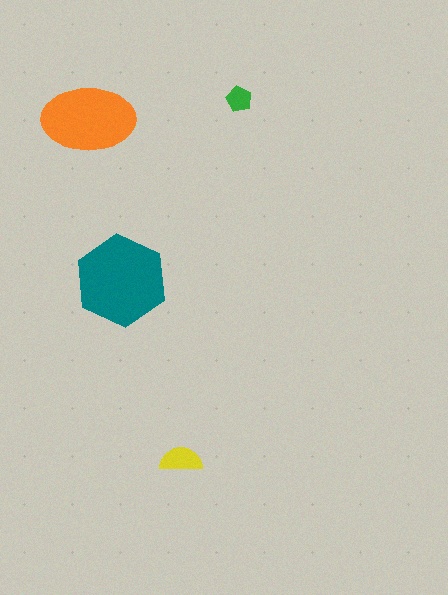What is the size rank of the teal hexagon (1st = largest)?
1st.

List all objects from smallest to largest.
The green pentagon, the yellow semicircle, the orange ellipse, the teal hexagon.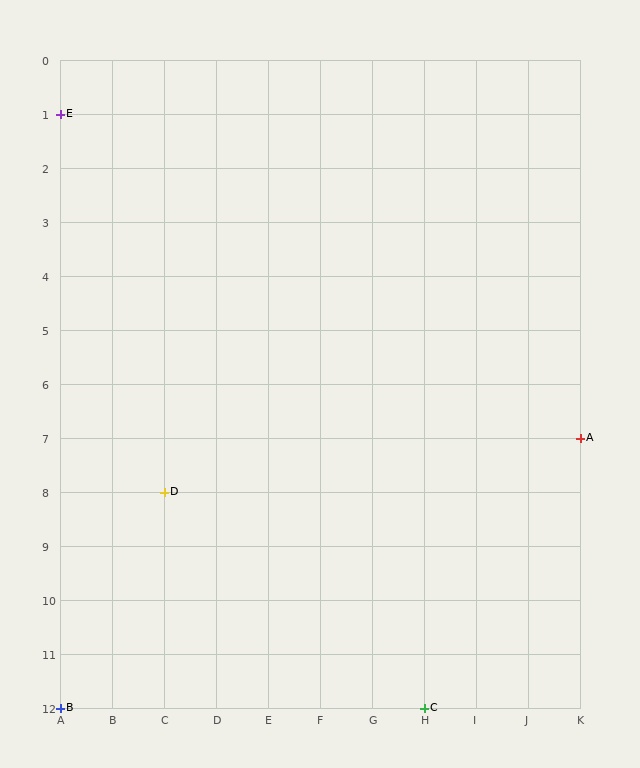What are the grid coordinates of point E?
Point E is at grid coordinates (A, 1).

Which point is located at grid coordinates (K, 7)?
Point A is at (K, 7).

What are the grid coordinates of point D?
Point D is at grid coordinates (C, 8).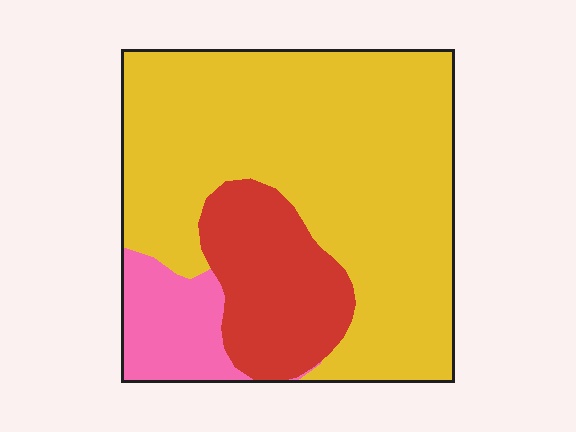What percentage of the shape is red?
Red covers around 20% of the shape.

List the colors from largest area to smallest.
From largest to smallest: yellow, red, pink.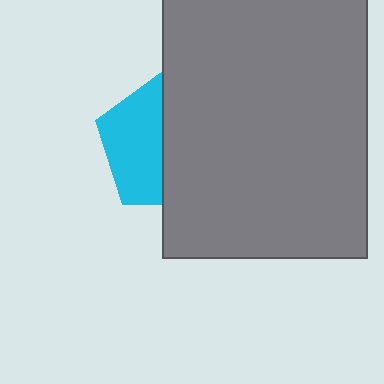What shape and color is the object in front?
The object in front is a gray rectangle.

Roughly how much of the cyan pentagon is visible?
A small part of it is visible (roughly 45%).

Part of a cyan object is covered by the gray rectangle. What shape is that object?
It is a pentagon.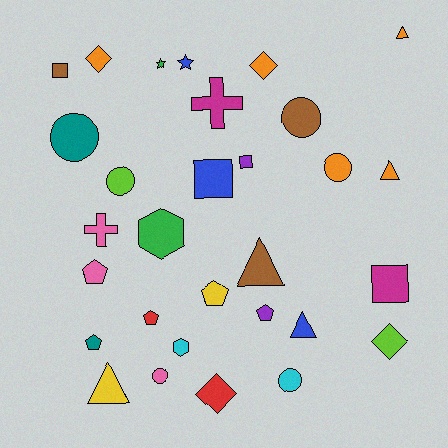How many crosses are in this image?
There are 2 crosses.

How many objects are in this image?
There are 30 objects.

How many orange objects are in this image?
There are 5 orange objects.